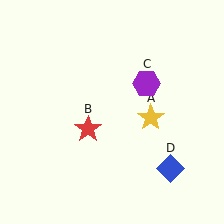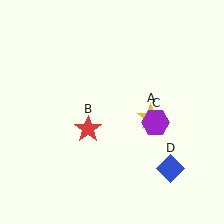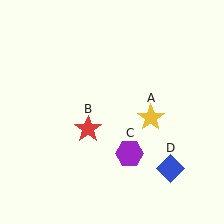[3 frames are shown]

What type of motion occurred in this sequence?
The purple hexagon (object C) rotated clockwise around the center of the scene.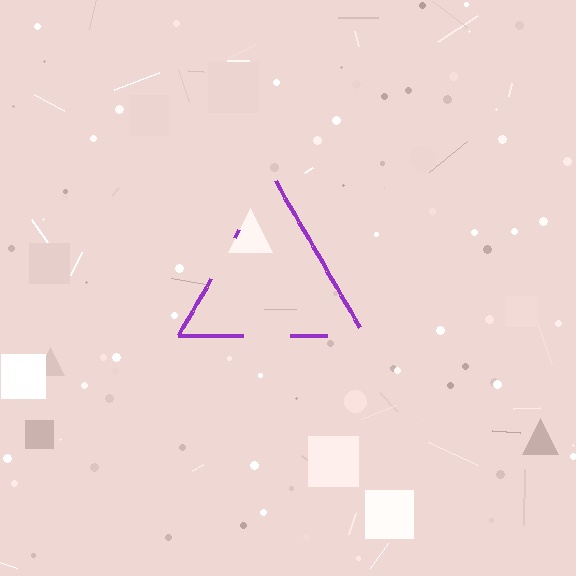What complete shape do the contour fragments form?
The contour fragments form a triangle.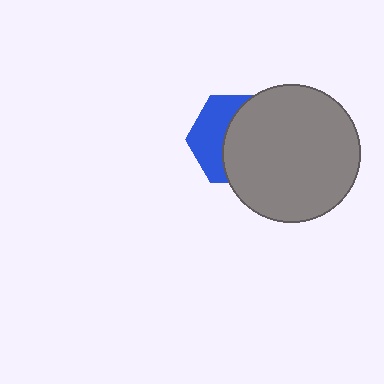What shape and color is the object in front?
The object in front is a gray circle.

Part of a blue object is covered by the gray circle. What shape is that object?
It is a hexagon.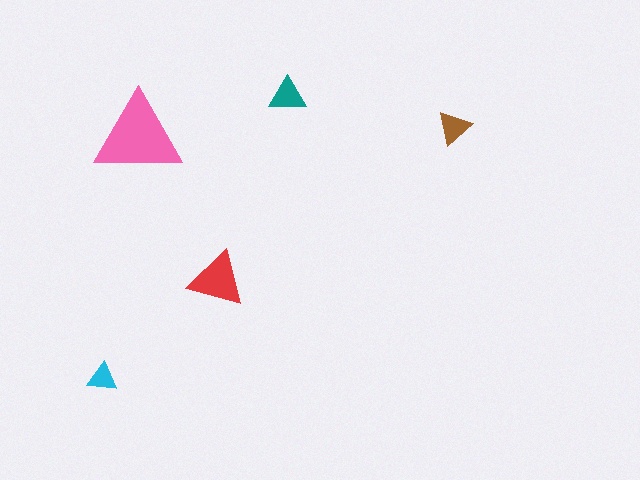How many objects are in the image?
There are 5 objects in the image.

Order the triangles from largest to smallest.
the pink one, the red one, the teal one, the brown one, the cyan one.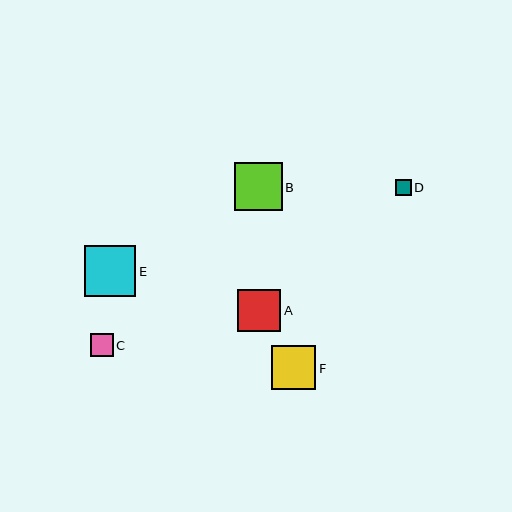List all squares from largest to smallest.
From largest to smallest: E, B, F, A, C, D.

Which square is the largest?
Square E is the largest with a size of approximately 51 pixels.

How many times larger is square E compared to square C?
Square E is approximately 2.2 times the size of square C.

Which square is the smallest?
Square D is the smallest with a size of approximately 16 pixels.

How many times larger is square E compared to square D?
Square E is approximately 3.2 times the size of square D.